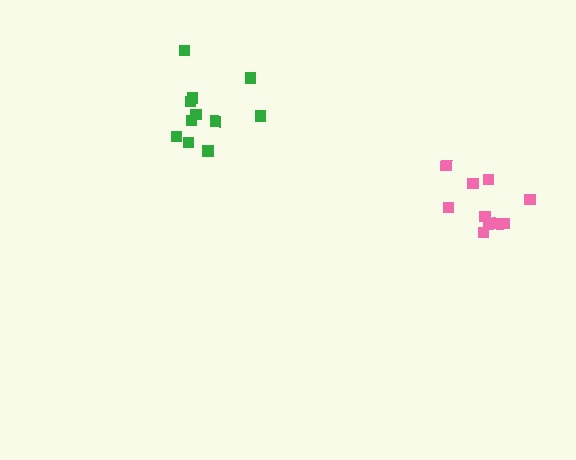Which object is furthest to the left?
The green cluster is leftmost.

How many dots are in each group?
Group 1: 10 dots, Group 2: 11 dots (21 total).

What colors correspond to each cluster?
The clusters are colored: pink, green.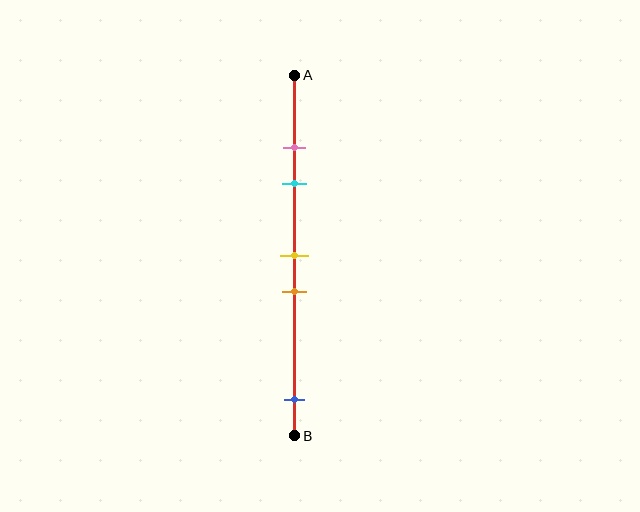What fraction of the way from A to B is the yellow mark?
The yellow mark is approximately 50% (0.5) of the way from A to B.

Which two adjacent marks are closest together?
The pink and cyan marks are the closest adjacent pair.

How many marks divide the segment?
There are 5 marks dividing the segment.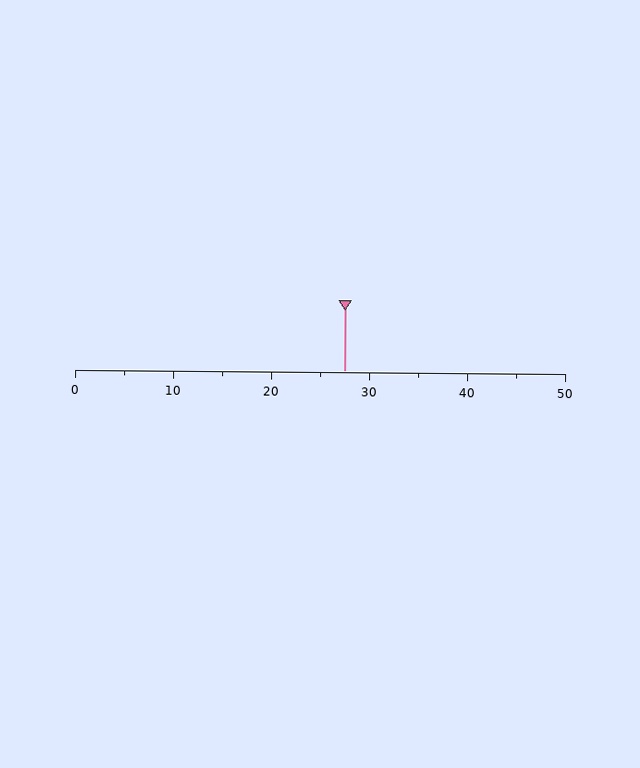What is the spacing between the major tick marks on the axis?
The major ticks are spaced 10 apart.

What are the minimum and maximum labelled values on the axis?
The axis runs from 0 to 50.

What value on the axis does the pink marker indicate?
The marker indicates approximately 27.5.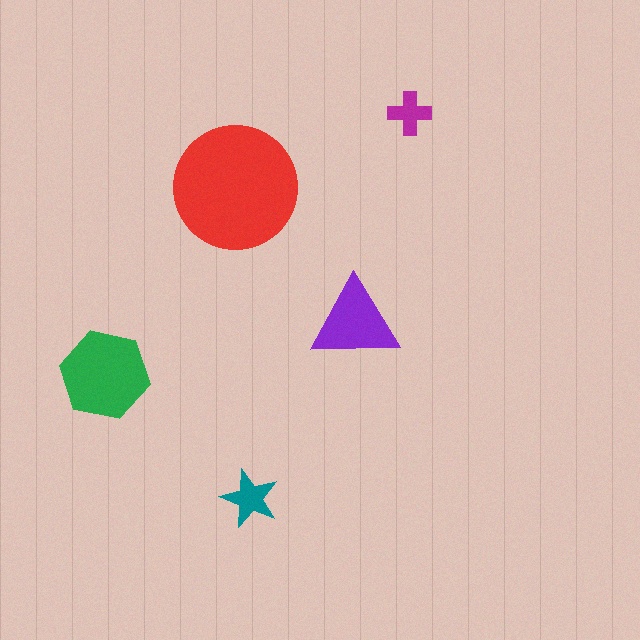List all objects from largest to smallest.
The red circle, the green hexagon, the purple triangle, the teal star, the magenta cross.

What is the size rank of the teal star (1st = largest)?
4th.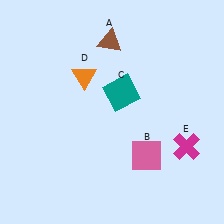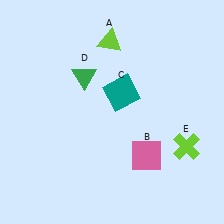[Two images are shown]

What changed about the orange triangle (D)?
In Image 1, D is orange. In Image 2, it changed to green.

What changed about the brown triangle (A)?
In Image 1, A is brown. In Image 2, it changed to lime.